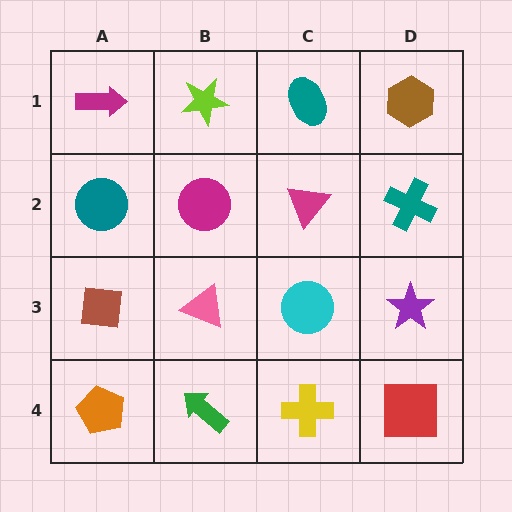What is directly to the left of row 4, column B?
An orange pentagon.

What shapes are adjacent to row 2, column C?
A teal ellipse (row 1, column C), a cyan circle (row 3, column C), a magenta circle (row 2, column B), a teal cross (row 2, column D).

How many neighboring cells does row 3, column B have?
4.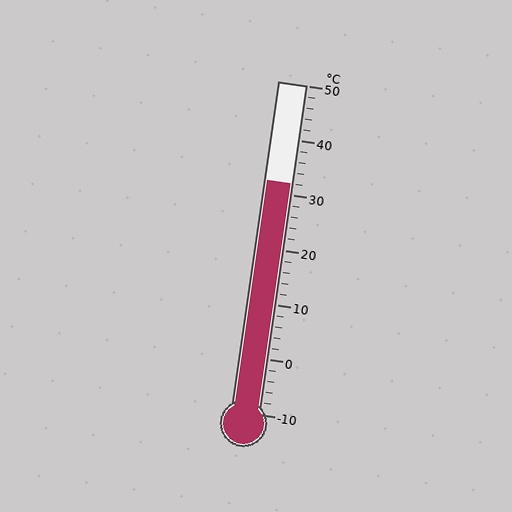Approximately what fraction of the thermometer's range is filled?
The thermometer is filled to approximately 70% of its range.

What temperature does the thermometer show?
The thermometer shows approximately 32°C.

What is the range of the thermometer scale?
The thermometer scale ranges from -10°C to 50°C.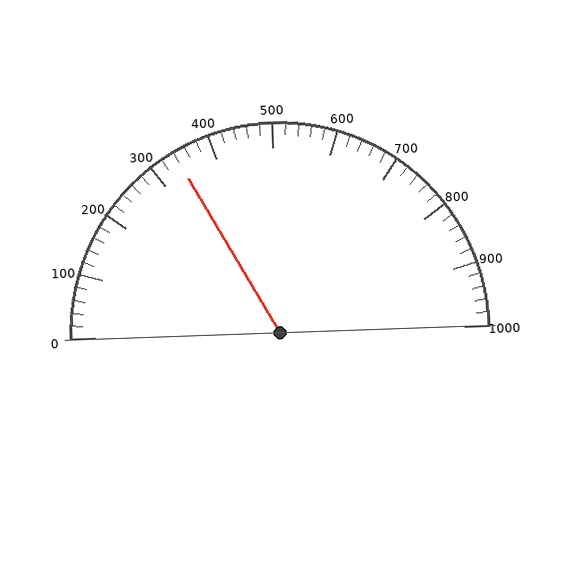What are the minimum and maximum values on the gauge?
The gauge ranges from 0 to 1000.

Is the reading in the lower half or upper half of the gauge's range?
The reading is in the lower half of the range (0 to 1000).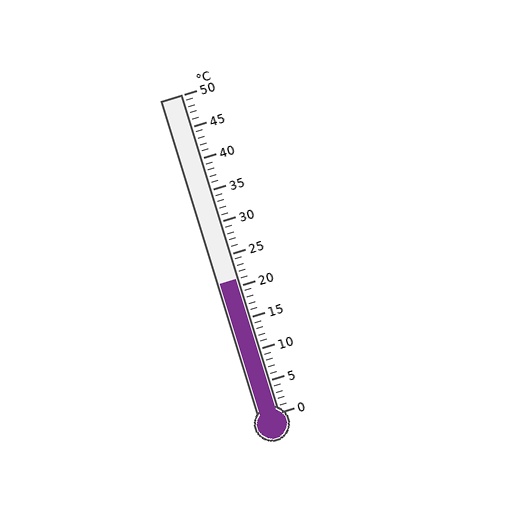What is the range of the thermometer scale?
The thermometer scale ranges from 0°C to 50°C.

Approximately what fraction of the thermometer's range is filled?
The thermometer is filled to approximately 40% of its range.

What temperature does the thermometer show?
The thermometer shows approximately 21°C.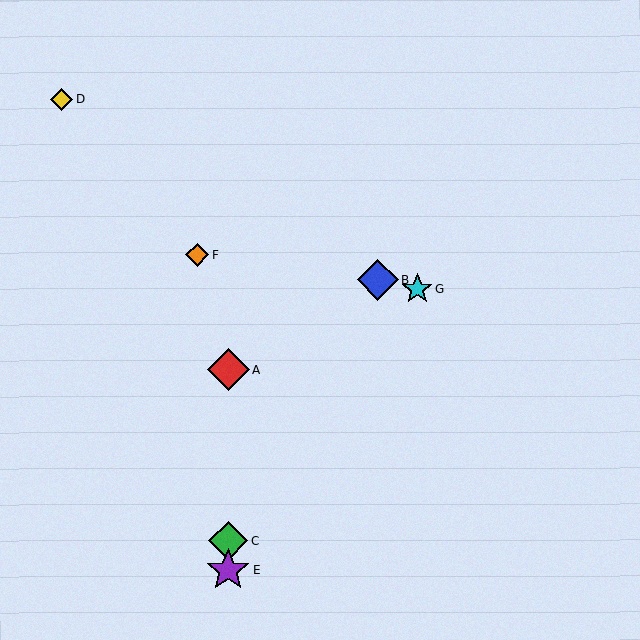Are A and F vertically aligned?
No, A is at x≈228 and F is at x≈197.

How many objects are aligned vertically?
3 objects (A, C, E) are aligned vertically.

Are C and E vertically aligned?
Yes, both are at x≈228.